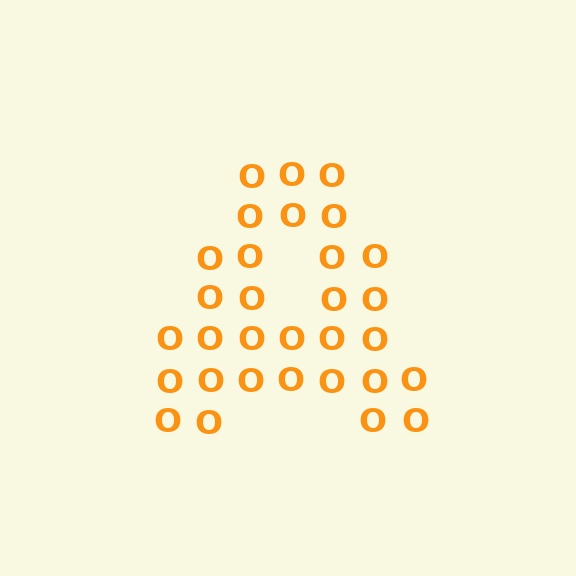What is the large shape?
The large shape is the letter A.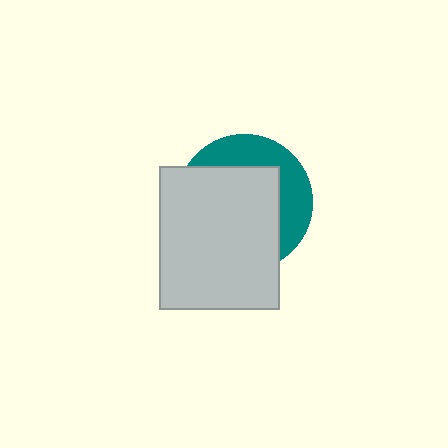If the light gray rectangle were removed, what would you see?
You would see the complete teal circle.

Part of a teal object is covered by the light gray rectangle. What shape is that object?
It is a circle.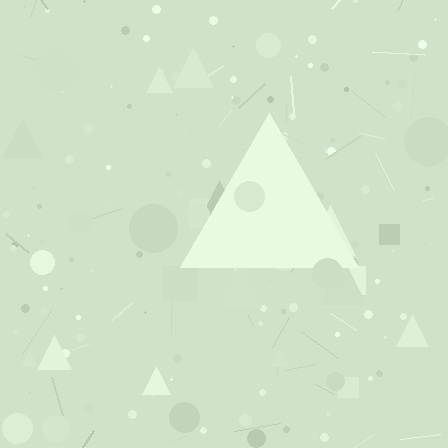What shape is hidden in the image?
A triangle is hidden in the image.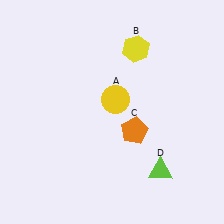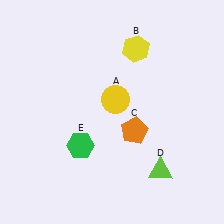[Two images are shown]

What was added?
A green hexagon (E) was added in Image 2.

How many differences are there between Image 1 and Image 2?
There is 1 difference between the two images.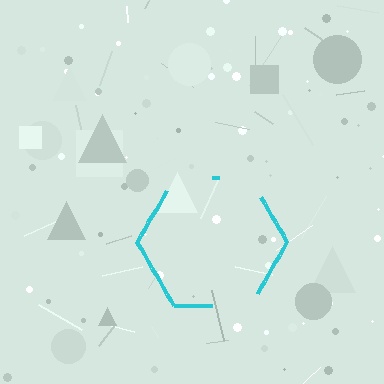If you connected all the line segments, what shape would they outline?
They would outline a hexagon.